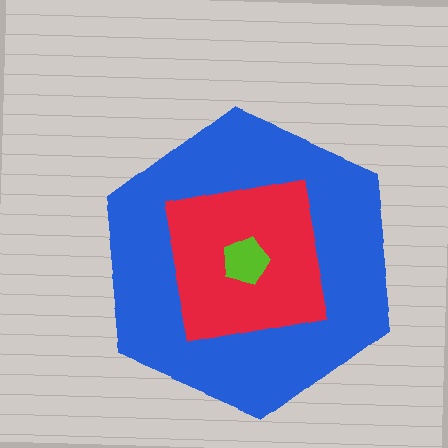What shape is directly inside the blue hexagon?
The red square.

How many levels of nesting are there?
3.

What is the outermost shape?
The blue hexagon.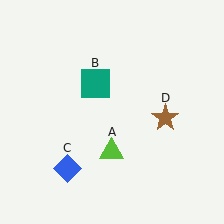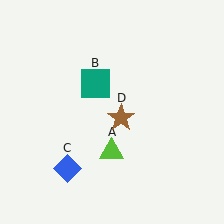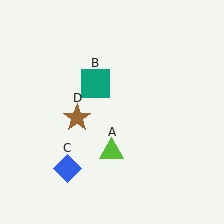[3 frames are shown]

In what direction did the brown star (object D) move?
The brown star (object D) moved left.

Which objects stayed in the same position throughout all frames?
Lime triangle (object A) and teal square (object B) and blue diamond (object C) remained stationary.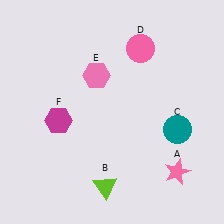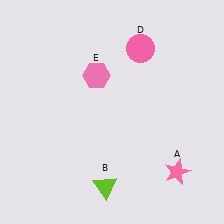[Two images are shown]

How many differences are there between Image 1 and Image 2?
There are 2 differences between the two images.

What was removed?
The magenta hexagon (F), the teal circle (C) were removed in Image 2.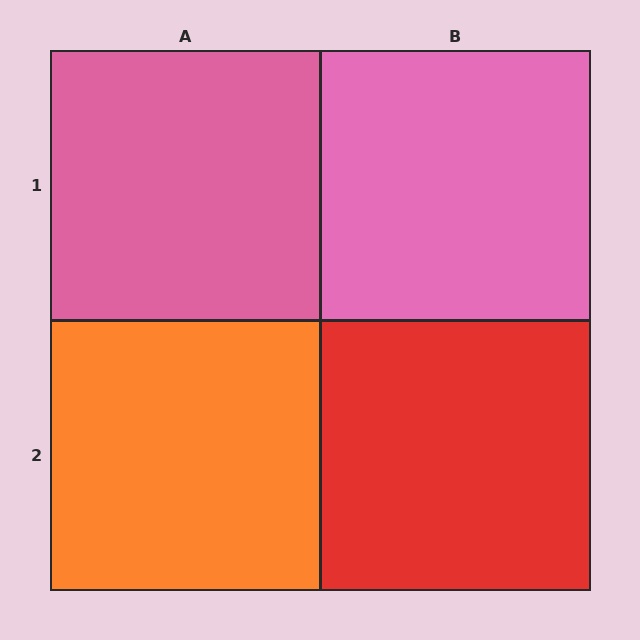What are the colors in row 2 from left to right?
Orange, red.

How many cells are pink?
2 cells are pink.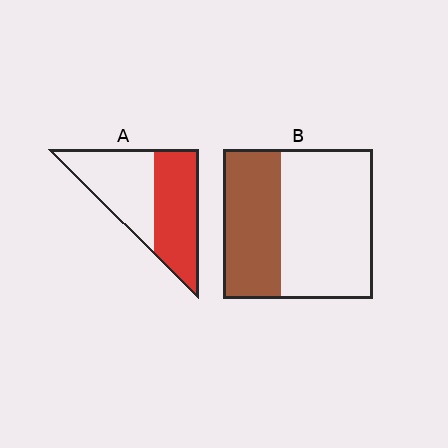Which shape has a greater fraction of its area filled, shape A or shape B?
Shape A.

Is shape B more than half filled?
No.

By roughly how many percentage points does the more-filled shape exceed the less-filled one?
By roughly 10 percentage points (A over B).